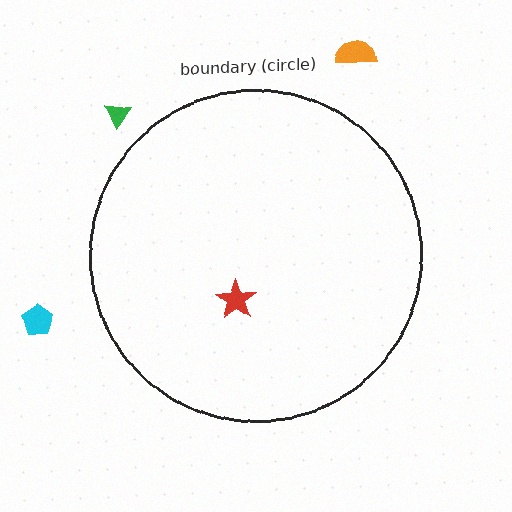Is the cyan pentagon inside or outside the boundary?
Outside.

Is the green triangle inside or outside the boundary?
Outside.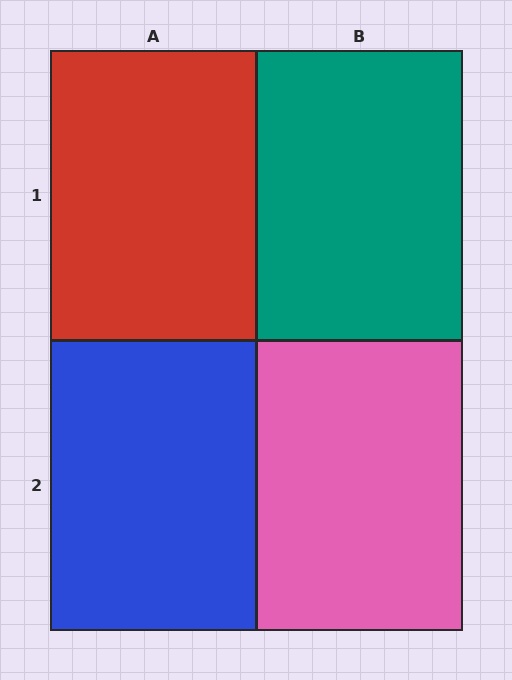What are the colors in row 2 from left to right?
Blue, pink.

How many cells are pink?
1 cell is pink.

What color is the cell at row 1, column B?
Teal.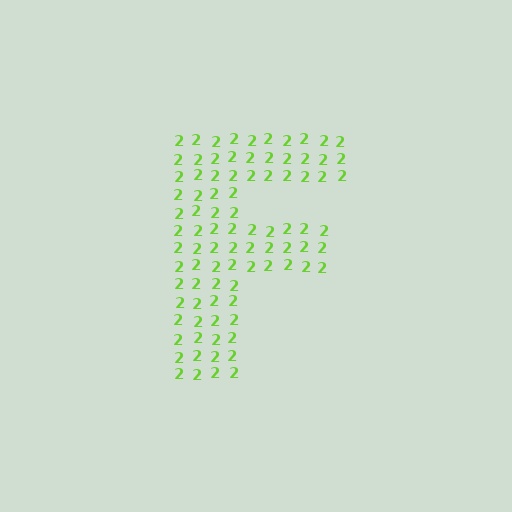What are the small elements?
The small elements are digit 2's.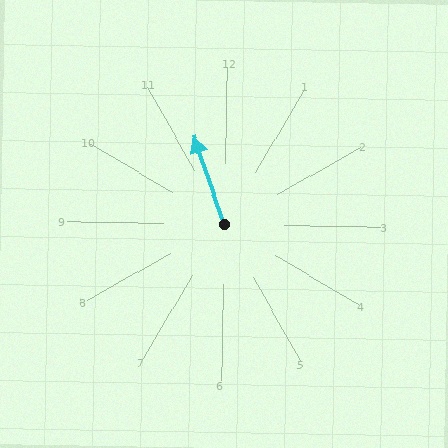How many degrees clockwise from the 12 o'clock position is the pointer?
Approximately 340 degrees.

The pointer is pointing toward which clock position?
Roughly 11 o'clock.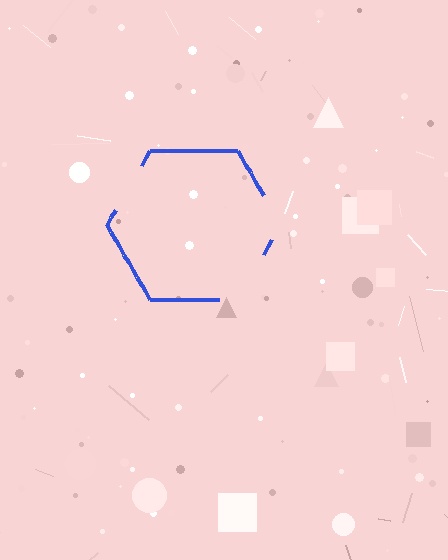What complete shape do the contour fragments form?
The contour fragments form a hexagon.